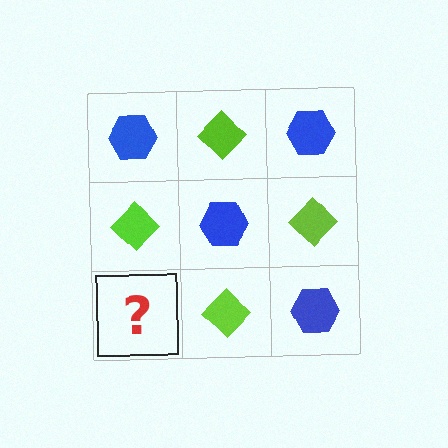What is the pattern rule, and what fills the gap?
The rule is that it alternates blue hexagon and lime diamond in a checkerboard pattern. The gap should be filled with a blue hexagon.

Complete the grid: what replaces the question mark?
The question mark should be replaced with a blue hexagon.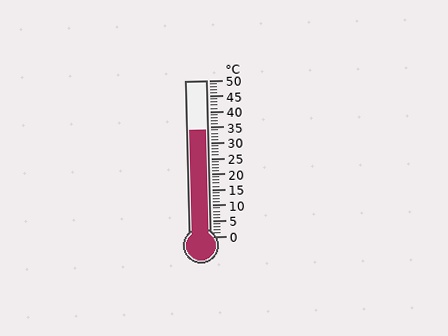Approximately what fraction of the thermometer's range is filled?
The thermometer is filled to approximately 70% of its range.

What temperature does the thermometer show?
The thermometer shows approximately 34°C.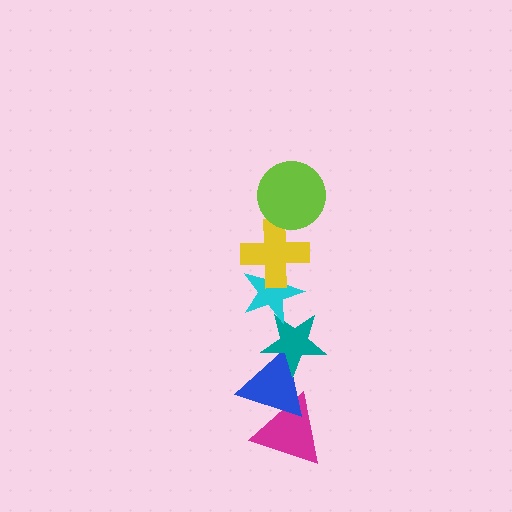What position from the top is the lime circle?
The lime circle is 1st from the top.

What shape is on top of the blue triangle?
The teal star is on top of the blue triangle.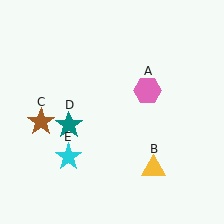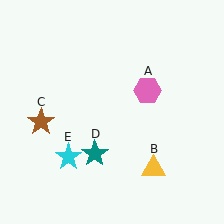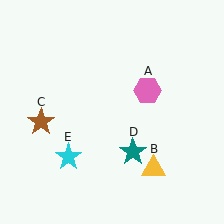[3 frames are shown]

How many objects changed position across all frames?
1 object changed position: teal star (object D).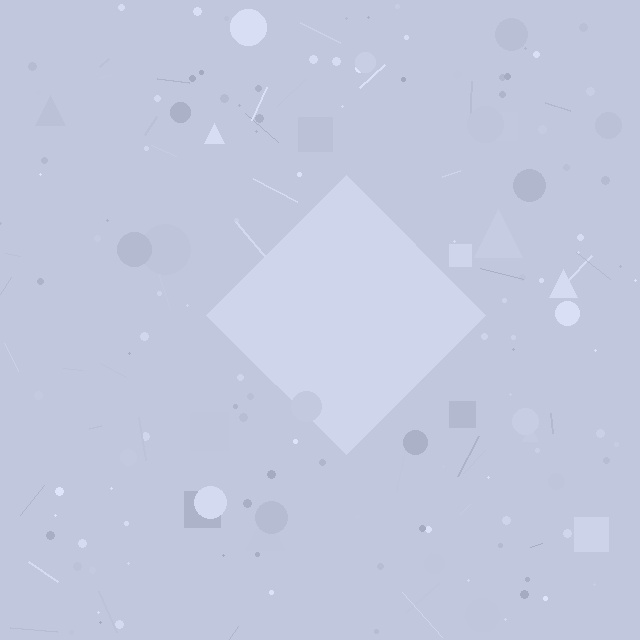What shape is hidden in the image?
A diamond is hidden in the image.